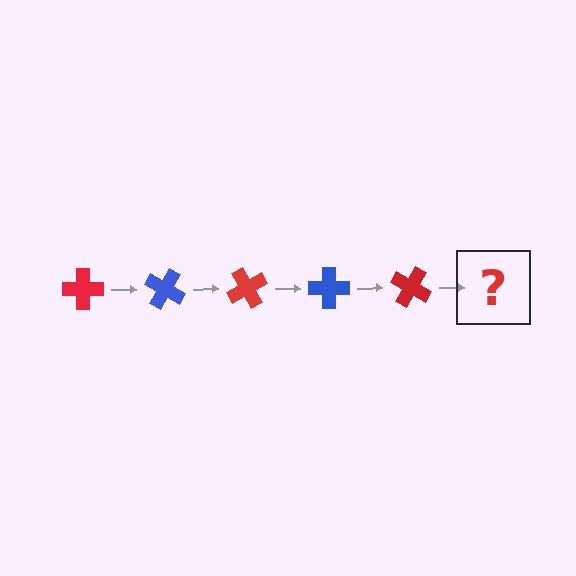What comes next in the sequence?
The next element should be a blue cross, rotated 150 degrees from the start.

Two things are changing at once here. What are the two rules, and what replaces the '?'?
The two rules are that it rotates 30 degrees each step and the color cycles through red and blue. The '?' should be a blue cross, rotated 150 degrees from the start.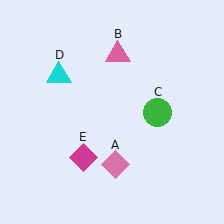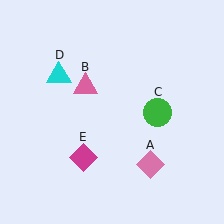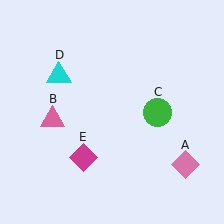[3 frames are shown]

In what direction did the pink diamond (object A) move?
The pink diamond (object A) moved right.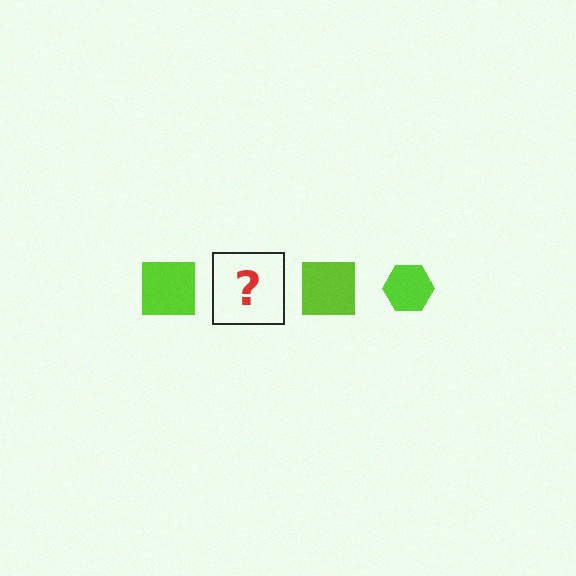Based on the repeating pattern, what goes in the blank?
The blank should be a lime hexagon.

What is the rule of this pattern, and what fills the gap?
The rule is that the pattern cycles through square, hexagon shapes in lime. The gap should be filled with a lime hexagon.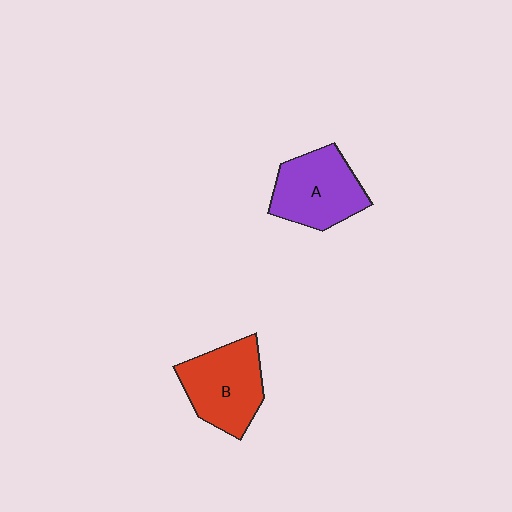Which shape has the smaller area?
Shape A (purple).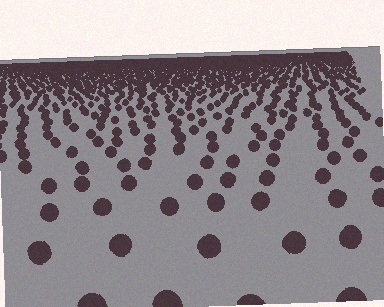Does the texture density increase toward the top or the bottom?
Density increases toward the top.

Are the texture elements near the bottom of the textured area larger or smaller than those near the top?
Larger. Near the bottom, elements are closer to the viewer and appear at a bigger on-screen size.